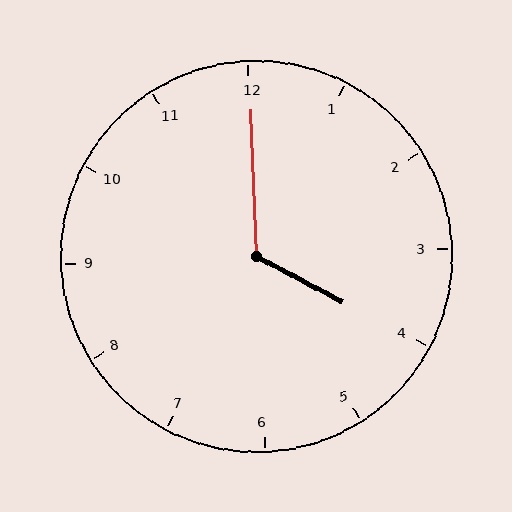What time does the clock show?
4:00.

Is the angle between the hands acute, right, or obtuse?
It is obtuse.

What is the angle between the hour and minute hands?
Approximately 120 degrees.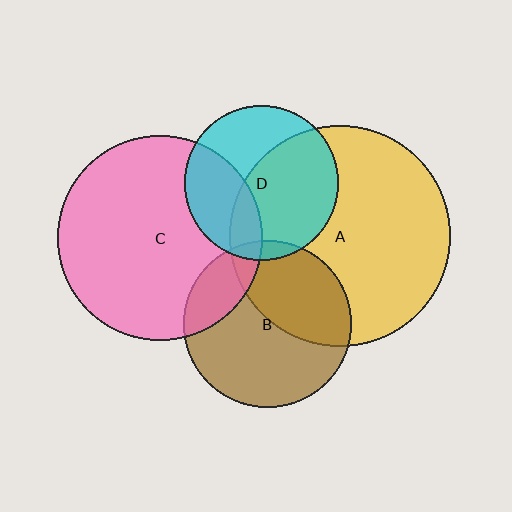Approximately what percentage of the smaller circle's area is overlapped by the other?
Approximately 55%.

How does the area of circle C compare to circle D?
Approximately 1.8 times.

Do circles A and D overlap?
Yes.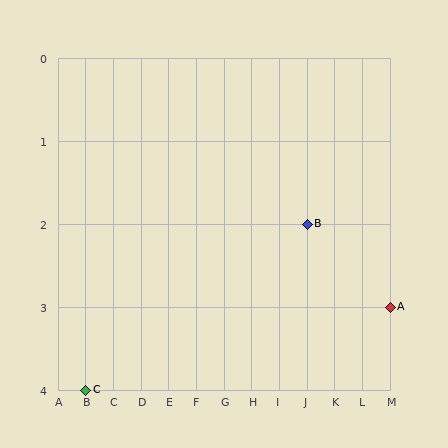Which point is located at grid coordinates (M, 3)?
Point A is at (M, 3).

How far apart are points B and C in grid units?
Points B and C are 8 columns and 2 rows apart (about 8.2 grid units diagonally).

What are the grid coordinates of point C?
Point C is at grid coordinates (B, 4).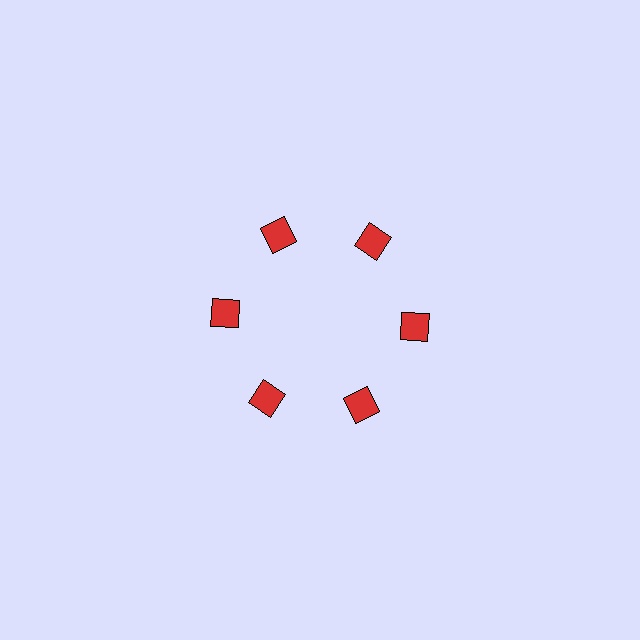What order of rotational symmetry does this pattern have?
This pattern has 6-fold rotational symmetry.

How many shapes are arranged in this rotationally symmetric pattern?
There are 6 shapes, arranged in 6 groups of 1.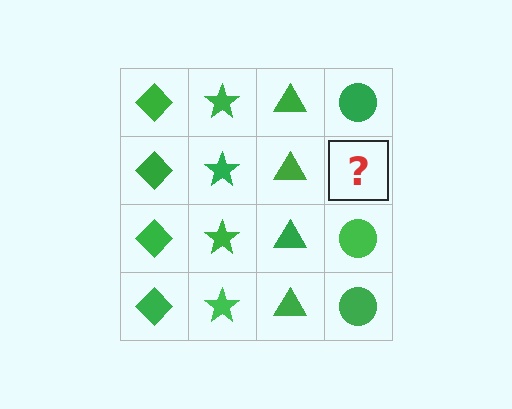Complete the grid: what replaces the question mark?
The question mark should be replaced with a green circle.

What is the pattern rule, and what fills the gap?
The rule is that each column has a consistent shape. The gap should be filled with a green circle.